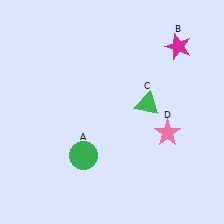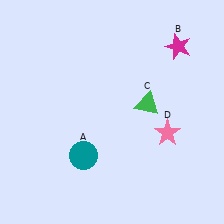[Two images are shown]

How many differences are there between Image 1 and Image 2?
There is 1 difference between the two images.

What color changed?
The circle (A) changed from green in Image 1 to teal in Image 2.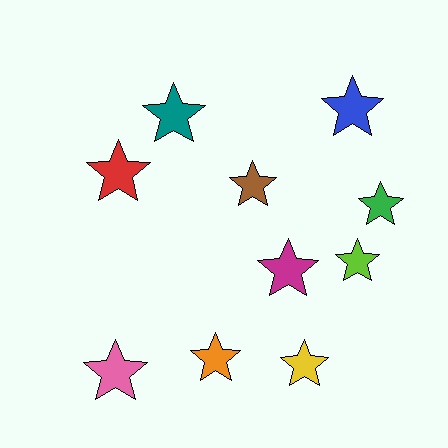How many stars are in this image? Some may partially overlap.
There are 10 stars.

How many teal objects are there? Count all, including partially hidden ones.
There is 1 teal object.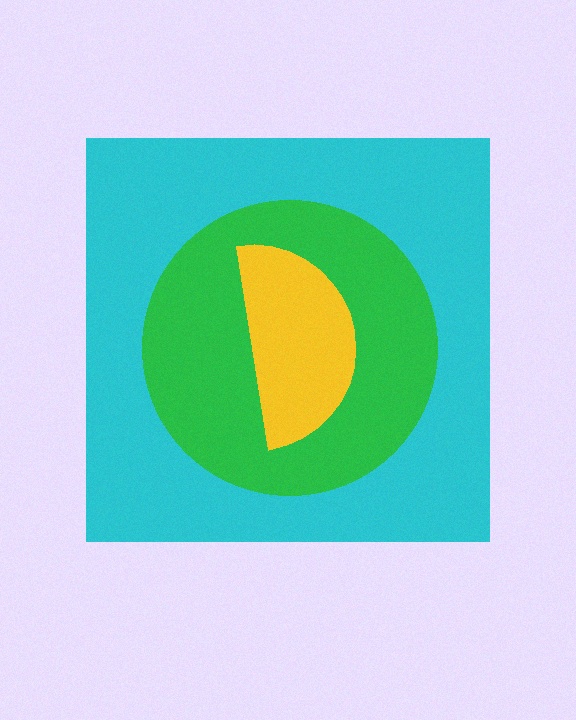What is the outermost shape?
The cyan square.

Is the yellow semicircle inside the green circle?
Yes.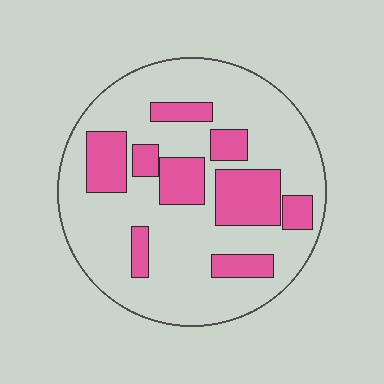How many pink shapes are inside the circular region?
9.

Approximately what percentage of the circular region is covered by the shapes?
Approximately 25%.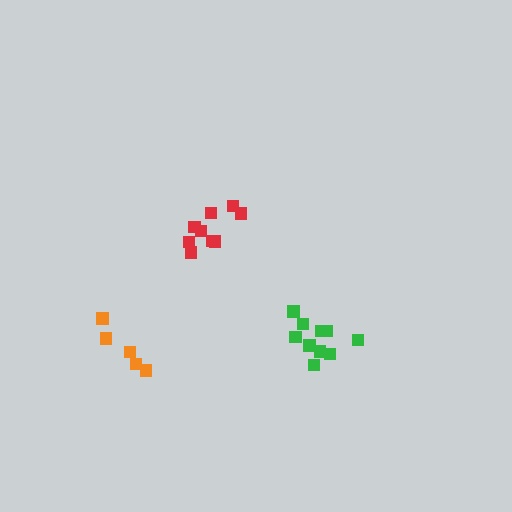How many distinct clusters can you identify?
There are 3 distinct clusters.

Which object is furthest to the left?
The orange cluster is leftmost.